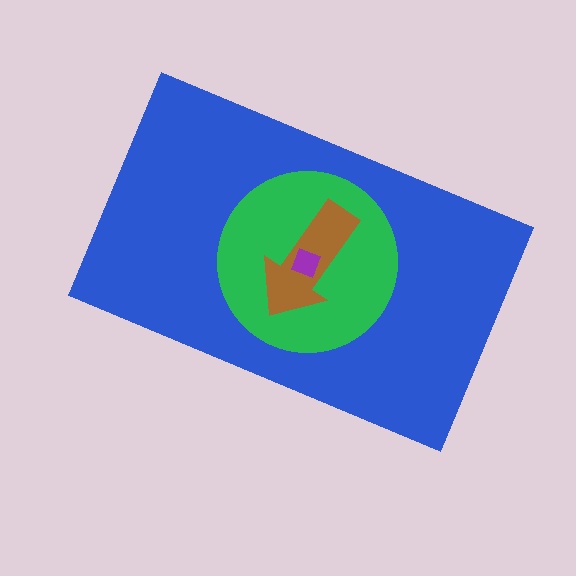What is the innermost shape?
The purple square.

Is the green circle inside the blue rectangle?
Yes.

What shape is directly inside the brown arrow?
The purple square.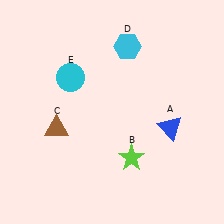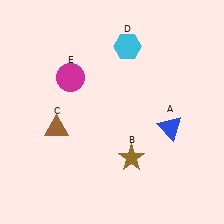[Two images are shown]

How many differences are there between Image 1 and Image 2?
There are 2 differences between the two images.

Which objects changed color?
B changed from lime to brown. E changed from cyan to magenta.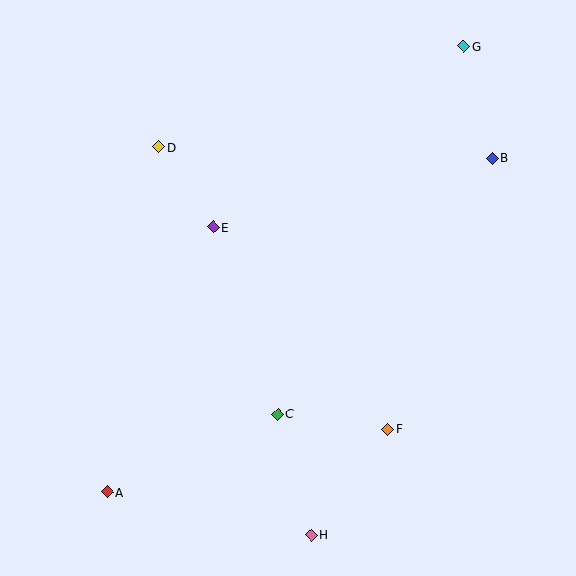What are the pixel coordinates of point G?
Point G is at (464, 46).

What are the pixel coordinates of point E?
Point E is at (213, 227).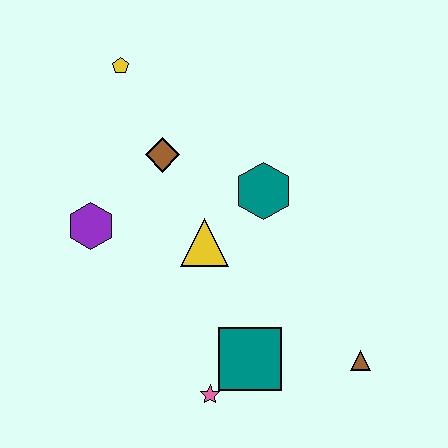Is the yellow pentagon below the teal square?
No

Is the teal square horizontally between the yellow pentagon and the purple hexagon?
No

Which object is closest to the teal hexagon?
The yellow triangle is closest to the teal hexagon.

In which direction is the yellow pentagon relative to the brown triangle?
The yellow pentagon is above the brown triangle.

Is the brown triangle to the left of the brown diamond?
No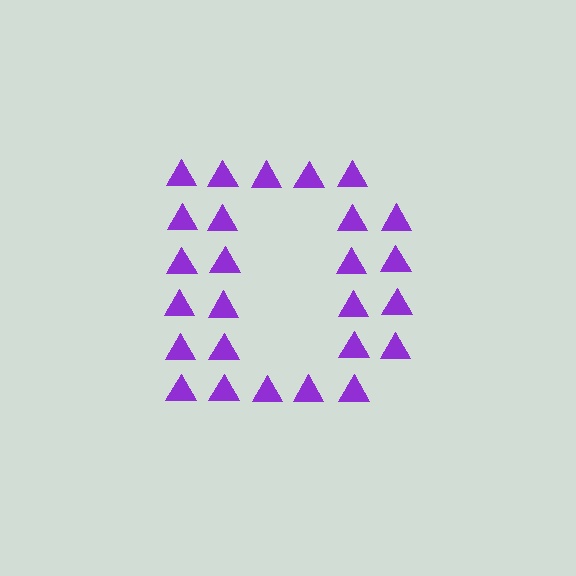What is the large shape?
The large shape is the letter D.